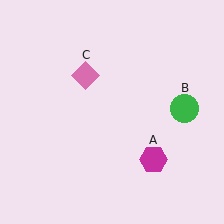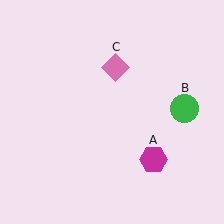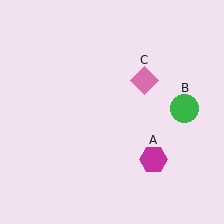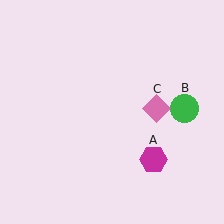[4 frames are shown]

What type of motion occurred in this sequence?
The pink diamond (object C) rotated clockwise around the center of the scene.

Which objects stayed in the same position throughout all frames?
Magenta hexagon (object A) and green circle (object B) remained stationary.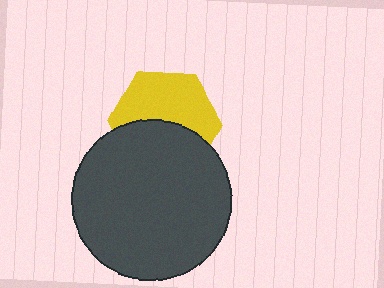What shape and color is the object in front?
The object in front is a dark gray circle.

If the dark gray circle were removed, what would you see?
You would see the complete yellow hexagon.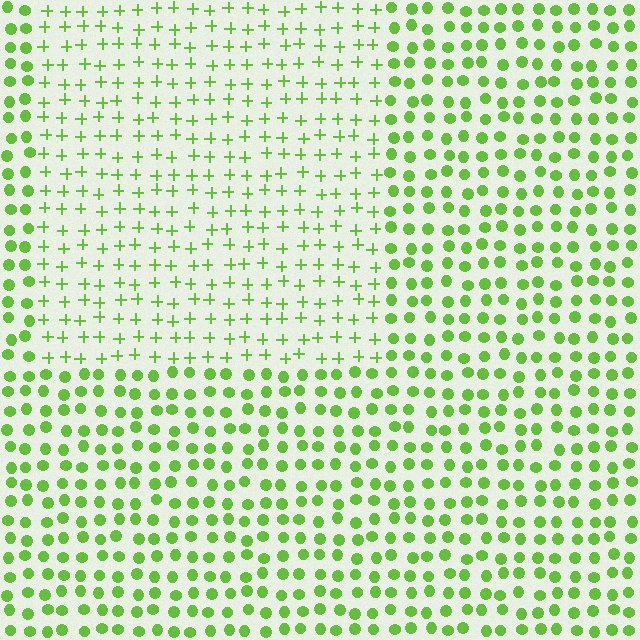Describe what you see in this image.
The image is filled with small lime elements arranged in a uniform grid. A rectangle-shaped region contains plus signs, while the surrounding area contains circles. The boundary is defined purely by the change in element shape.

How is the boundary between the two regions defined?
The boundary is defined by a change in element shape: plus signs inside vs. circles outside. All elements share the same color and spacing.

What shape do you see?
I see a rectangle.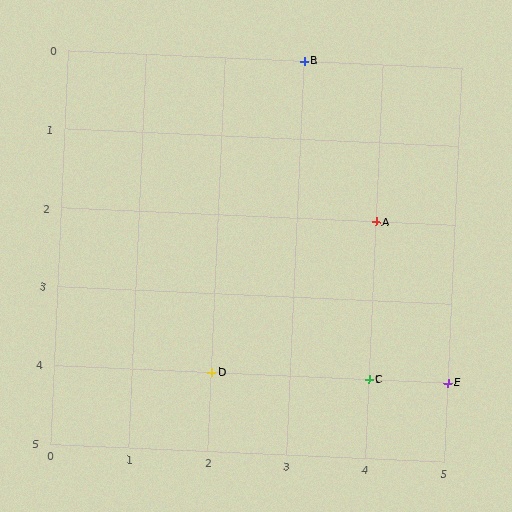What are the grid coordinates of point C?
Point C is at grid coordinates (4, 4).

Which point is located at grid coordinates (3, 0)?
Point B is at (3, 0).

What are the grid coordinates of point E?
Point E is at grid coordinates (5, 4).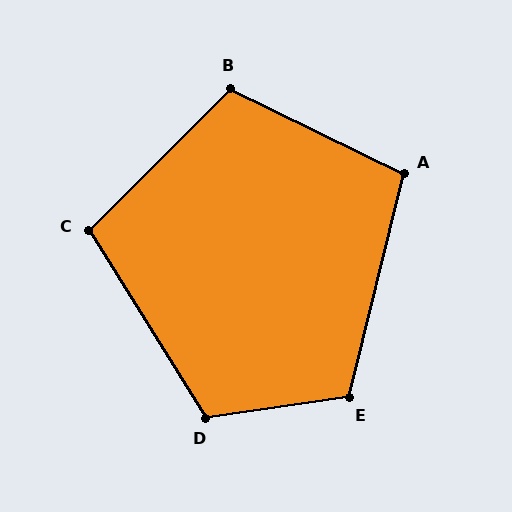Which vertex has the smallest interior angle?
A, at approximately 102 degrees.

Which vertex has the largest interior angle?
D, at approximately 114 degrees.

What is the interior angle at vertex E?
Approximately 112 degrees (obtuse).